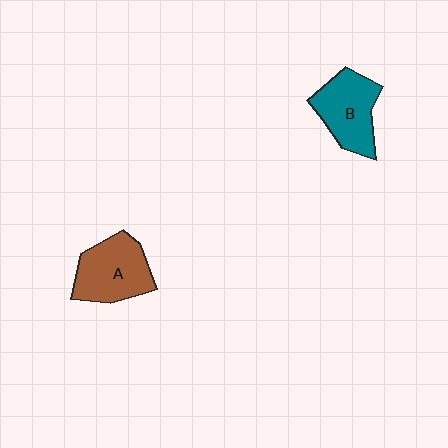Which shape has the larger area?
Shape A (brown).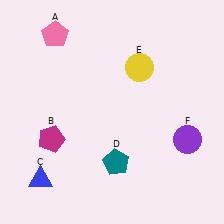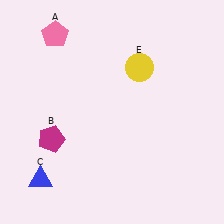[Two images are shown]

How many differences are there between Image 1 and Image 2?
There are 2 differences between the two images.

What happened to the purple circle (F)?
The purple circle (F) was removed in Image 2. It was in the bottom-right area of Image 1.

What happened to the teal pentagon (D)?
The teal pentagon (D) was removed in Image 2. It was in the bottom-right area of Image 1.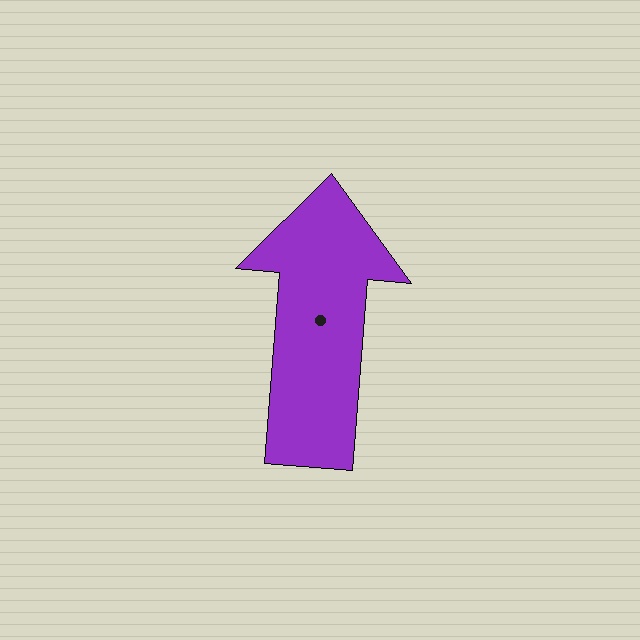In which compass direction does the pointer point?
North.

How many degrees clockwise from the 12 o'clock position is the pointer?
Approximately 5 degrees.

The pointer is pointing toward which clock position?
Roughly 12 o'clock.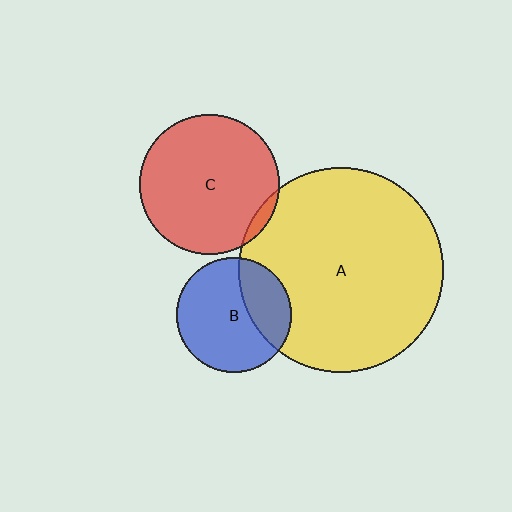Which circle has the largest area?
Circle A (yellow).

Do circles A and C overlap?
Yes.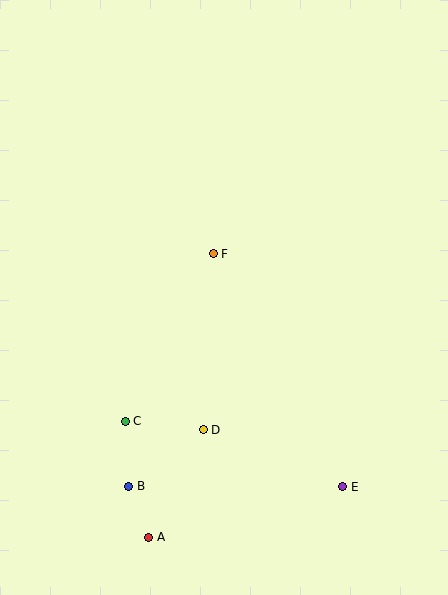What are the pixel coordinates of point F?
Point F is at (213, 254).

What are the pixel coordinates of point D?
Point D is at (203, 430).